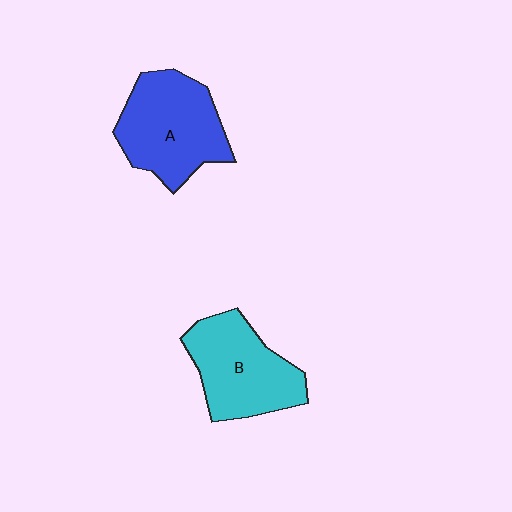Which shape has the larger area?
Shape A (blue).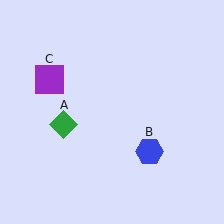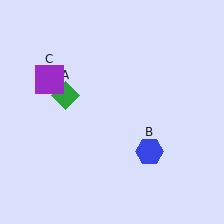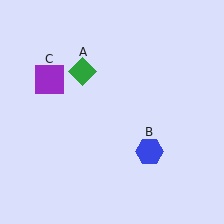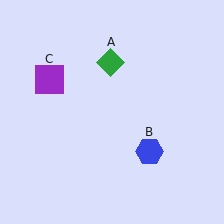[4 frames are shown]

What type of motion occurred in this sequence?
The green diamond (object A) rotated clockwise around the center of the scene.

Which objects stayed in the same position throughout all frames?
Blue hexagon (object B) and purple square (object C) remained stationary.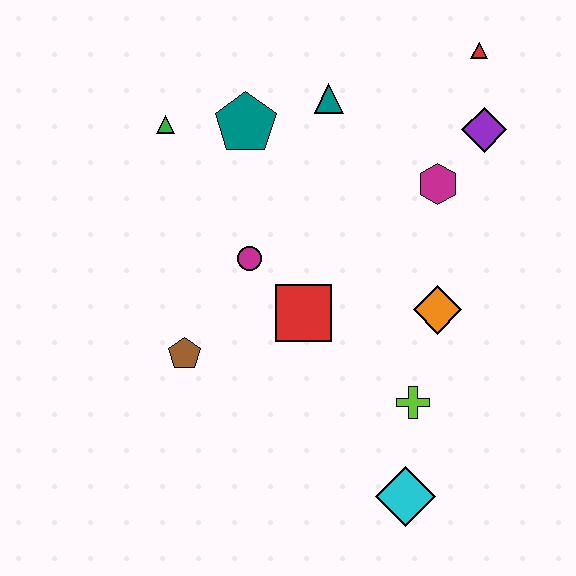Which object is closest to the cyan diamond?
The lime cross is closest to the cyan diamond.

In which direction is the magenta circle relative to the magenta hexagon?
The magenta circle is to the left of the magenta hexagon.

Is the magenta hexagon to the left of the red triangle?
Yes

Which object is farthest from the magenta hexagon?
The cyan diamond is farthest from the magenta hexagon.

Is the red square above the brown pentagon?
Yes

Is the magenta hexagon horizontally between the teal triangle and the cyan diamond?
No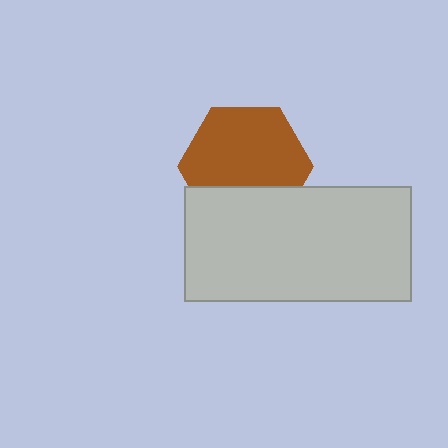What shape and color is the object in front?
The object in front is a light gray rectangle.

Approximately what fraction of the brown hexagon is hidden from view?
Roughly 30% of the brown hexagon is hidden behind the light gray rectangle.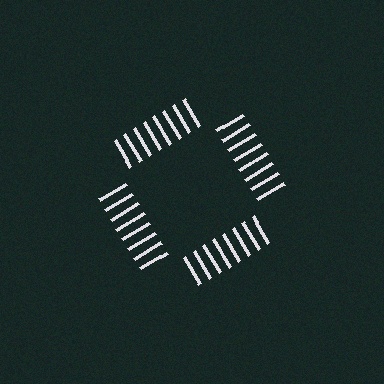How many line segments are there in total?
32 — 8 along each of the 4 edges.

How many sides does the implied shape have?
4 sides — the line-ends trace a square.